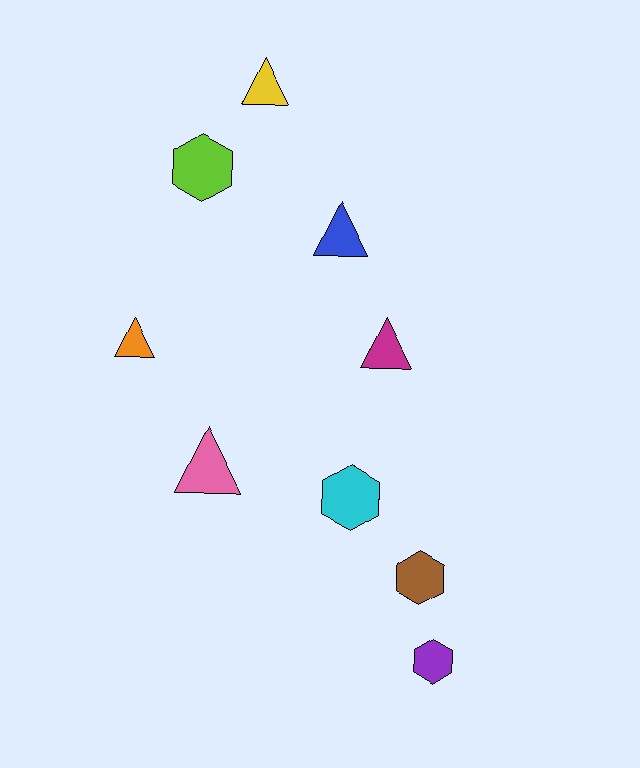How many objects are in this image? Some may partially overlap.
There are 9 objects.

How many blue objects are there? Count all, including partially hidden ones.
There is 1 blue object.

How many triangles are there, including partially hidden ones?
There are 5 triangles.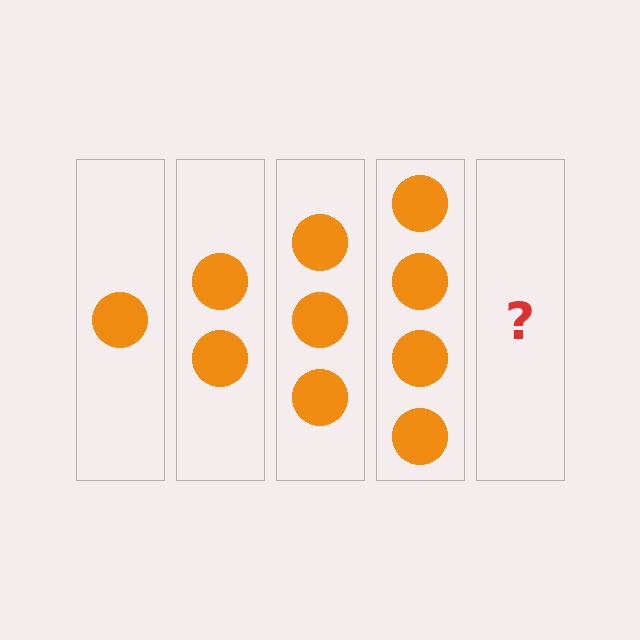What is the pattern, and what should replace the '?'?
The pattern is that each step adds one more circle. The '?' should be 5 circles.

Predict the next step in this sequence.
The next step is 5 circles.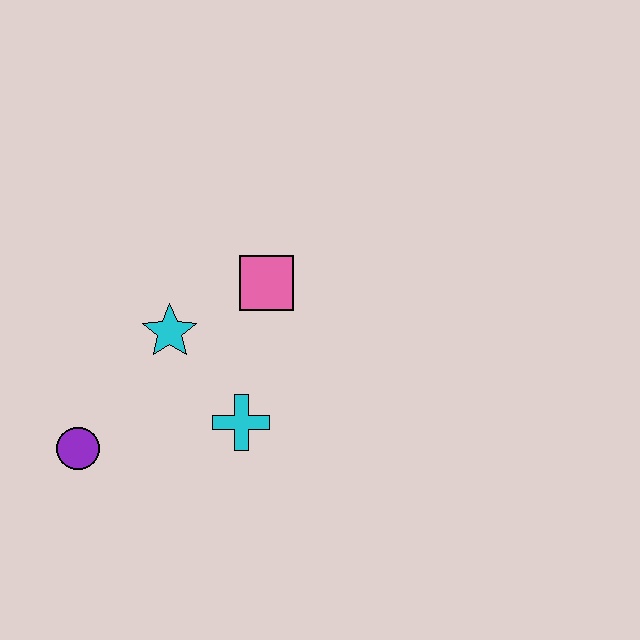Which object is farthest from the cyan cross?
The purple circle is farthest from the cyan cross.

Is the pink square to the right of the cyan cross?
Yes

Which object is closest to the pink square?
The cyan star is closest to the pink square.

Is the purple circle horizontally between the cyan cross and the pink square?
No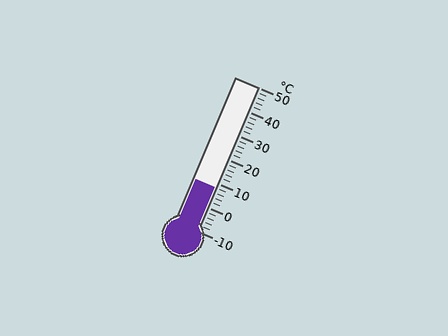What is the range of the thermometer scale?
The thermometer scale ranges from -10°C to 50°C.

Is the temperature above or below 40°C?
The temperature is below 40°C.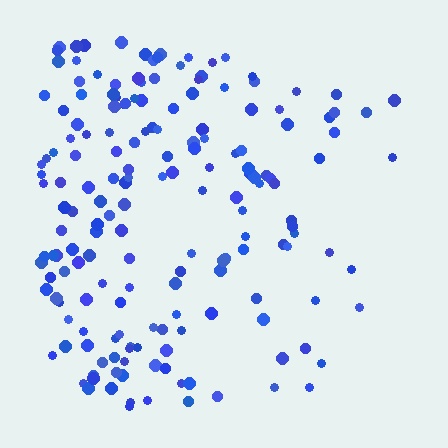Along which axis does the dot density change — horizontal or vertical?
Horizontal.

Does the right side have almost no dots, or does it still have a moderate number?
Still a moderate number, just noticeably fewer than the left.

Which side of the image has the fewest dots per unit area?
The right.